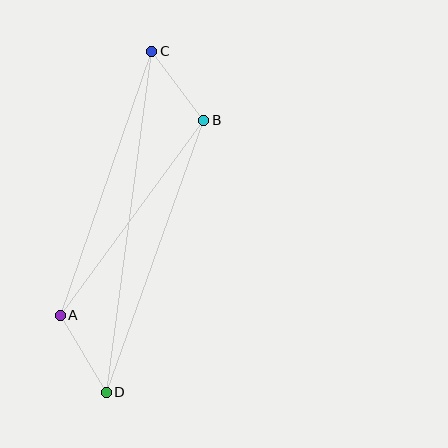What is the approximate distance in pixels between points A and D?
The distance between A and D is approximately 90 pixels.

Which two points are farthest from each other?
Points C and D are farthest from each other.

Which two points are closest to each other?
Points B and C are closest to each other.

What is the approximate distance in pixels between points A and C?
The distance between A and C is approximately 280 pixels.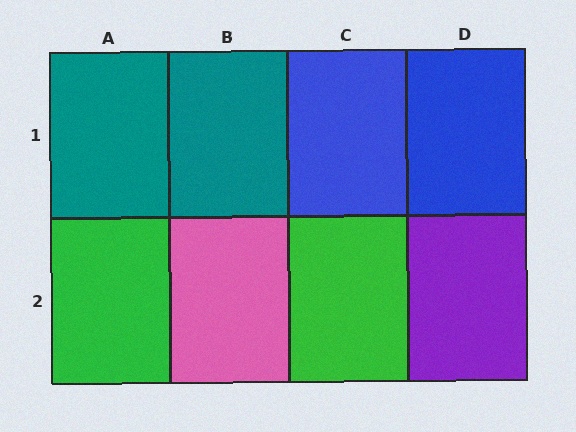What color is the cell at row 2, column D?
Purple.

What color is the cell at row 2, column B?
Pink.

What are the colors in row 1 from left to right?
Teal, teal, blue, blue.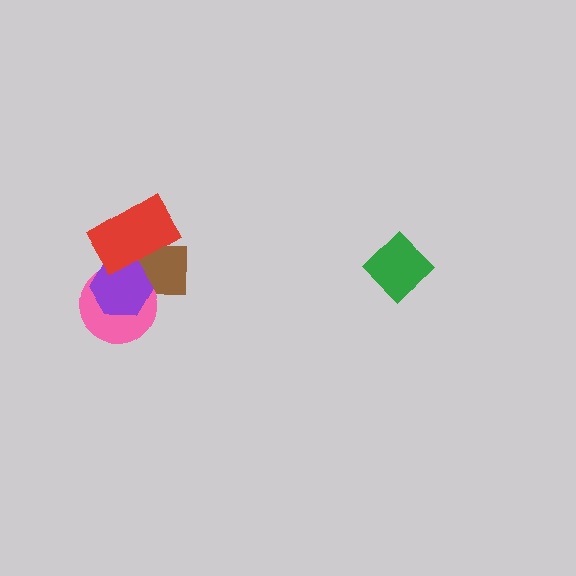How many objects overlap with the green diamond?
0 objects overlap with the green diamond.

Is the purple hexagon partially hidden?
Yes, it is partially covered by another shape.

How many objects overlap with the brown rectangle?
3 objects overlap with the brown rectangle.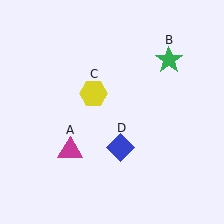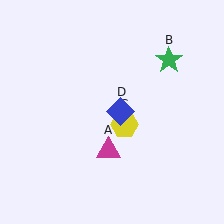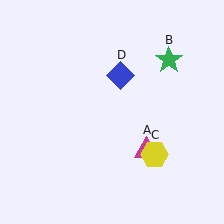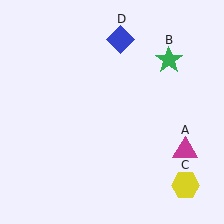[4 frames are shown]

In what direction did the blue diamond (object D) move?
The blue diamond (object D) moved up.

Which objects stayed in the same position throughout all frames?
Green star (object B) remained stationary.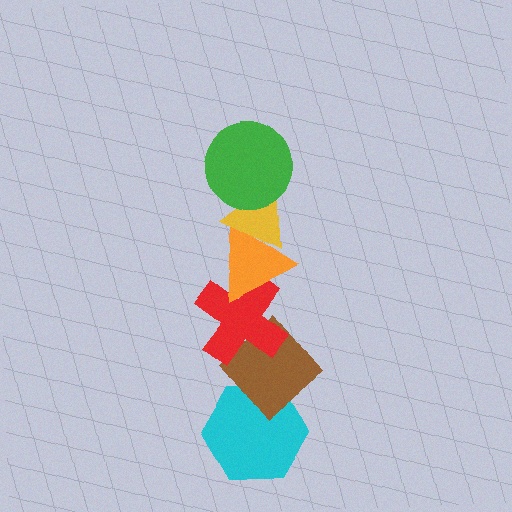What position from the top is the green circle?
The green circle is 1st from the top.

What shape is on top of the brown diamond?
The red cross is on top of the brown diamond.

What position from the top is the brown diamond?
The brown diamond is 5th from the top.